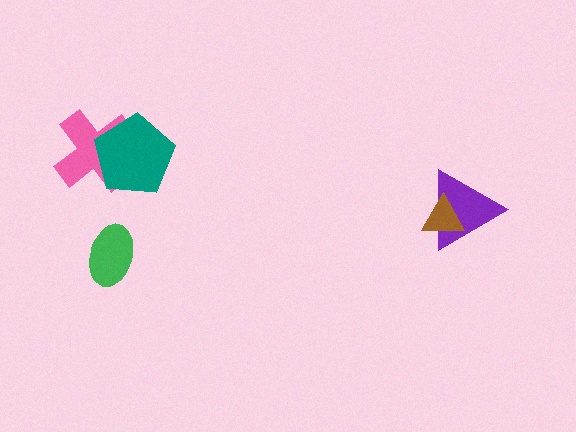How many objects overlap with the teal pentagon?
1 object overlaps with the teal pentagon.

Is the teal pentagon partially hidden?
No, no other shape covers it.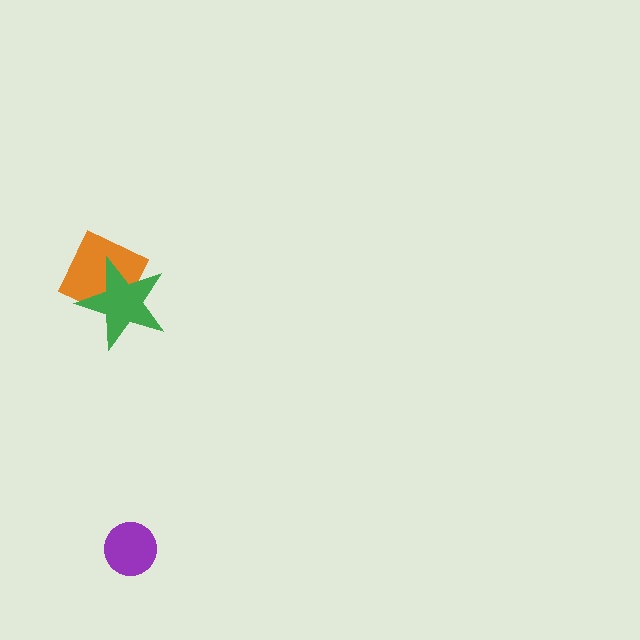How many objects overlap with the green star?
1 object overlaps with the green star.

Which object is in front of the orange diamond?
The green star is in front of the orange diamond.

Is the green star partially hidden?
No, no other shape covers it.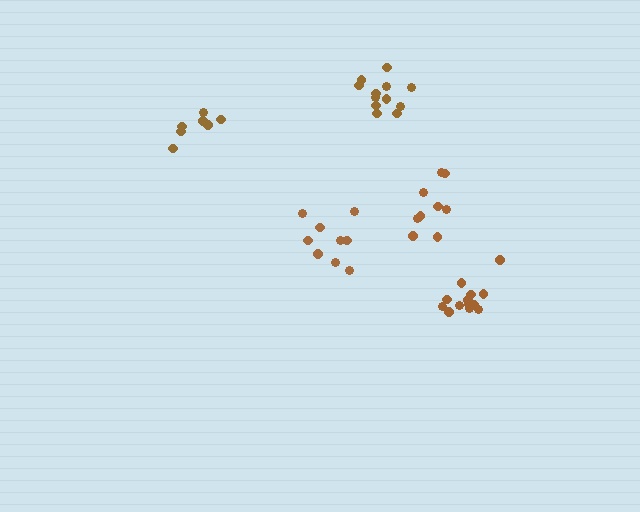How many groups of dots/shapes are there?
There are 5 groups.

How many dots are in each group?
Group 1: 12 dots, Group 2: 9 dots, Group 3: 13 dots, Group 4: 9 dots, Group 5: 8 dots (51 total).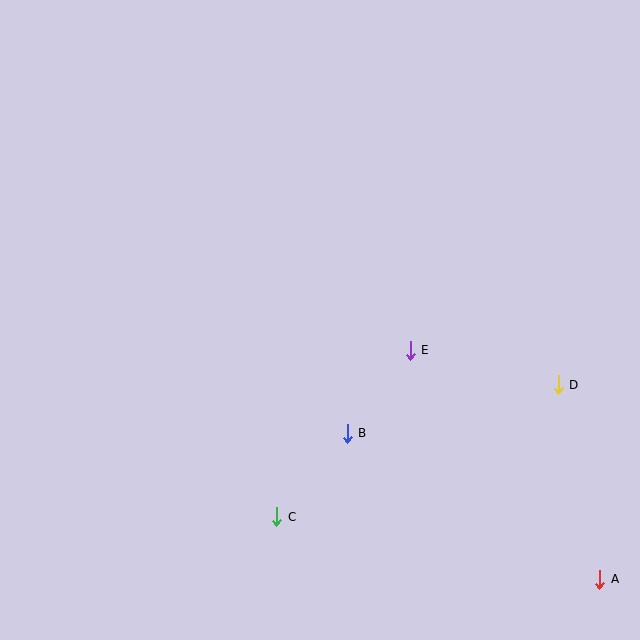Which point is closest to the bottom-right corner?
Point A is closest to the bottom-right corner.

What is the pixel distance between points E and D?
The distance between E and D is 152 pixels.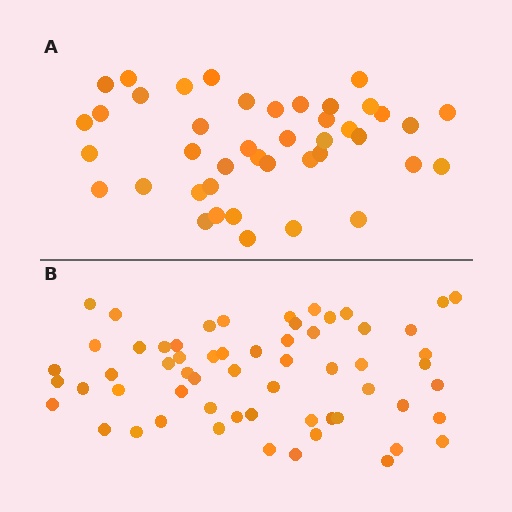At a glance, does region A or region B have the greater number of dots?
Region B (the bottom region) has more dots.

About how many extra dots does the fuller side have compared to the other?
Region B has approximately 20 more dots than region A.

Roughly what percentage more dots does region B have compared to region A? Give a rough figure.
About 45% more.